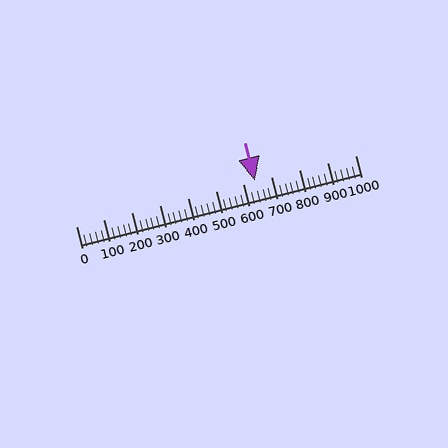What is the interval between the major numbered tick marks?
The major tick marks are spaced 100 units apart.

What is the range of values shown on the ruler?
The ruler shows values from 0 to 1000.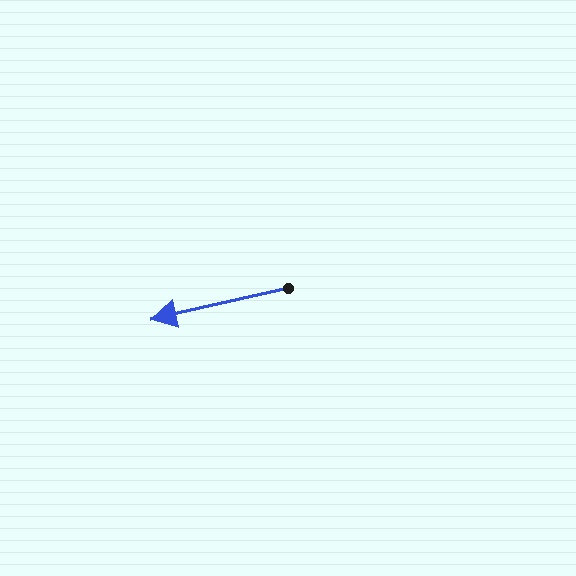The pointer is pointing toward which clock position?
Roughly 9 o'clock.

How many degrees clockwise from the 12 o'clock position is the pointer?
Approximately 257 degrees.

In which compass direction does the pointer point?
West.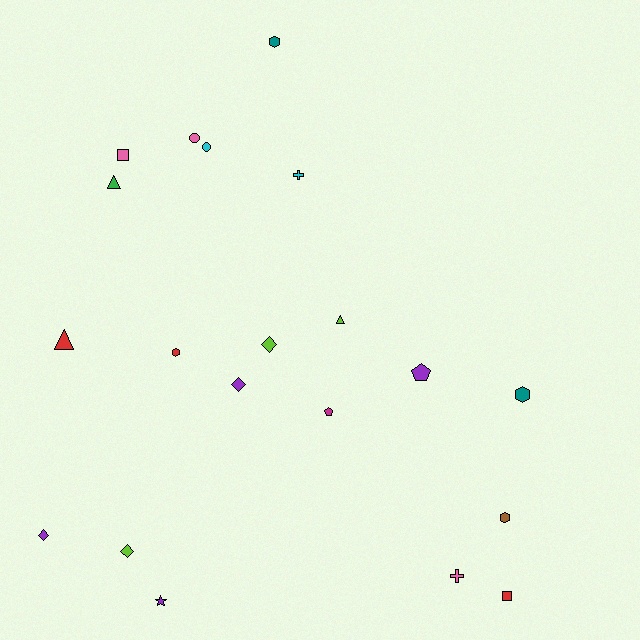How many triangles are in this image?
There are 3 triangles.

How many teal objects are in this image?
There are 2 teal objects.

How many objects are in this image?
There are 20 objects.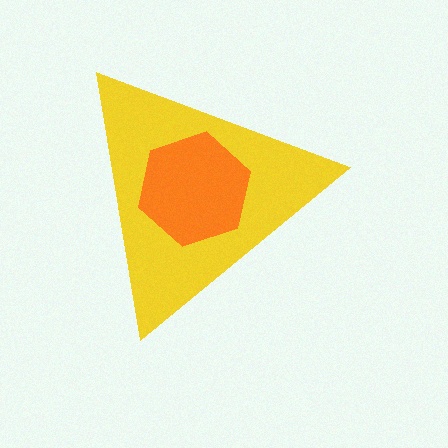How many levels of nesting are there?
2.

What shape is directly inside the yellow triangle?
The orange hexagon.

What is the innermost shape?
The orange hexagon.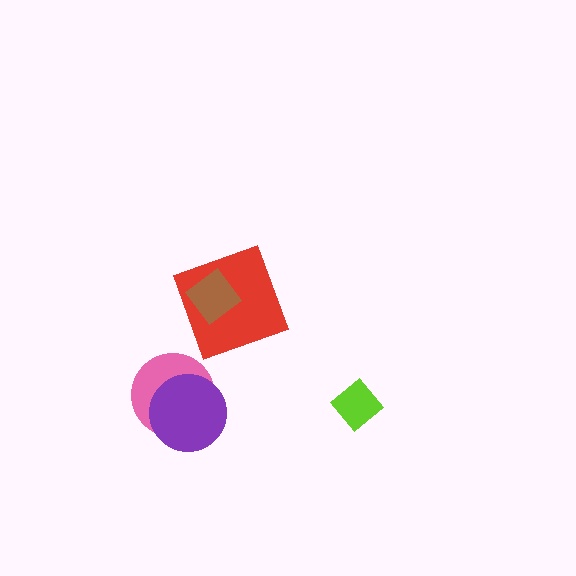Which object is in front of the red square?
The brown diamond is in front of the red square.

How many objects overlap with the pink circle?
1 object overlaps with the pink circle.